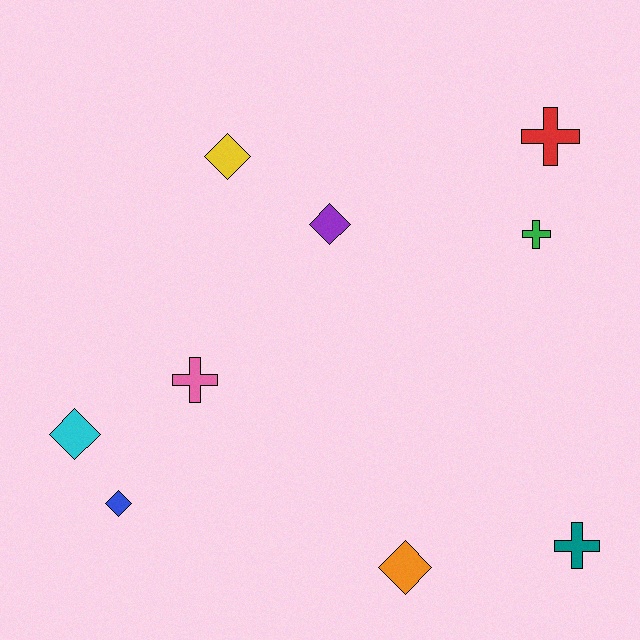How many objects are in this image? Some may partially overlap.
There are 9 objects.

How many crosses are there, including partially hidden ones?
There are 4 crosses.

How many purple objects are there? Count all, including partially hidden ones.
There is 1 purple object.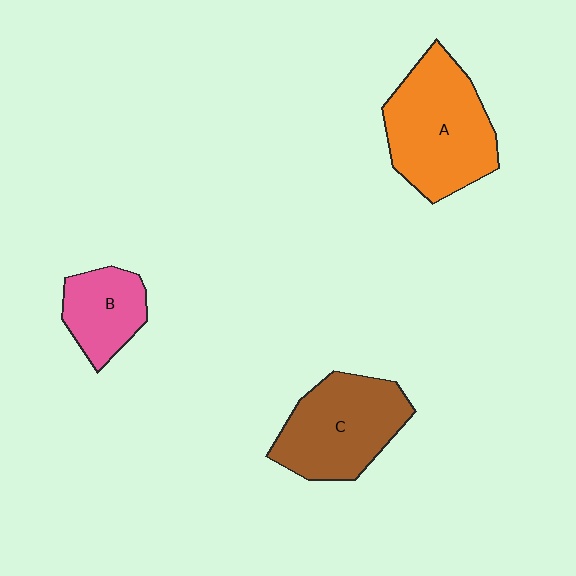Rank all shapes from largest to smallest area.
From largest to smallest: A (orange), C (brown), B (pink).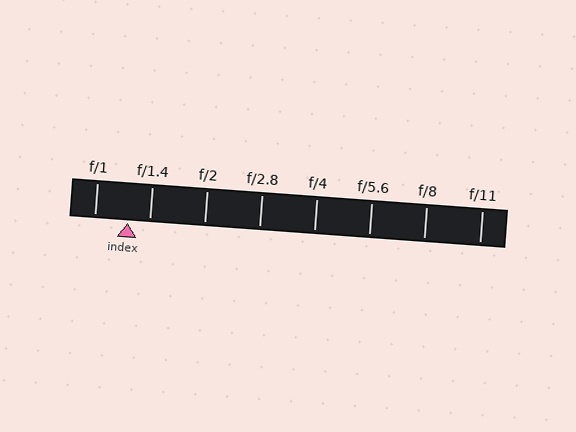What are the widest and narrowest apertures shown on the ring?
The widest aperture shown is f/1 and the narrowest is f/11.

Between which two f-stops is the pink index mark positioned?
The index mark is between f/1 and f/1.4.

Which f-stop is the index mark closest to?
The index mark is closest to f/1.4.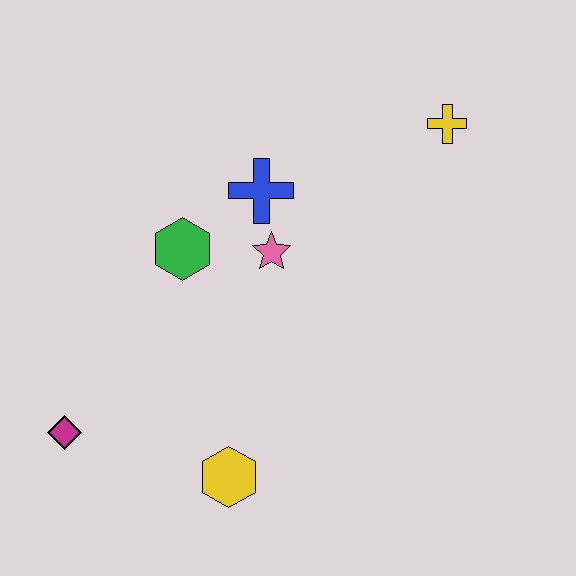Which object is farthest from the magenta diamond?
The yellow cross is farthest from the magenta diamond.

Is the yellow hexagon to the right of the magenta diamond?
Yes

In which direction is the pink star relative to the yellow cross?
The pink star is to the left of the yellow cross.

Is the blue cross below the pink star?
No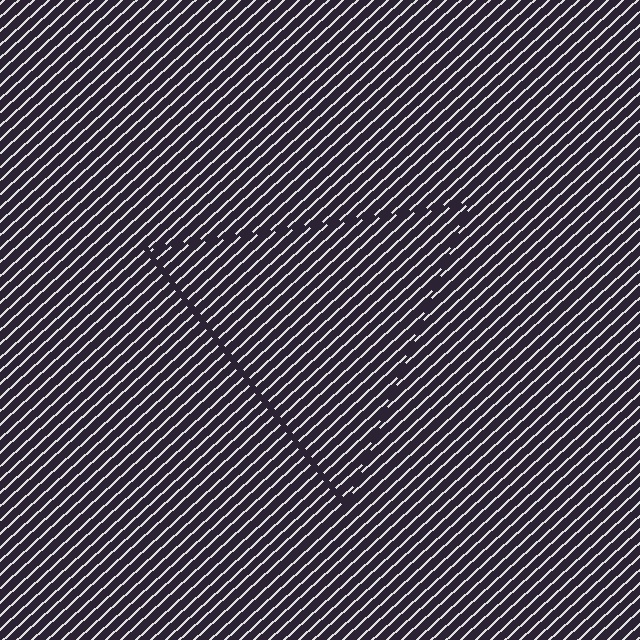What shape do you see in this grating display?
An illusory triangle. The interior of the shape contains the same grating, shifted by half a period — the contour is defined by the phase discontinuity where line-ends from the inner and outer gratings abut.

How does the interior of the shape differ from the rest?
The interior of the shape contains the same grating, shifted by half a period — the contour is defined by the phase discontinuity where line-ends from the inner and outer gratings abut.